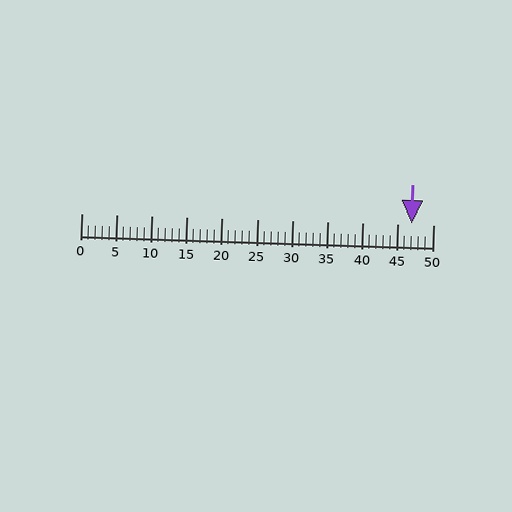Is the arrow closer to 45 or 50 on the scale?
The arrow is closer to 45.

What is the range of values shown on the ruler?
The ruler shows values from 0 to 50.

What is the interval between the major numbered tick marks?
The major tick marks are spaced 5 units apart.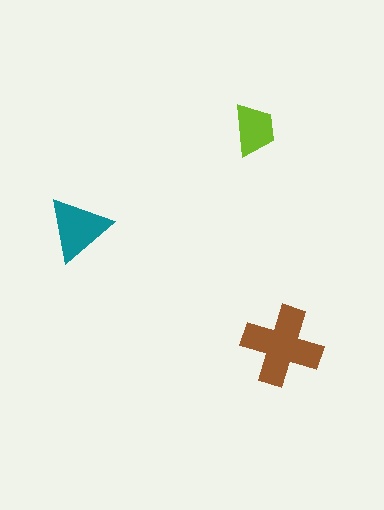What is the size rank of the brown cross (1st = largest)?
1st.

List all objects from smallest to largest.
The lime trapezoid, the teal triangle, the brown cross.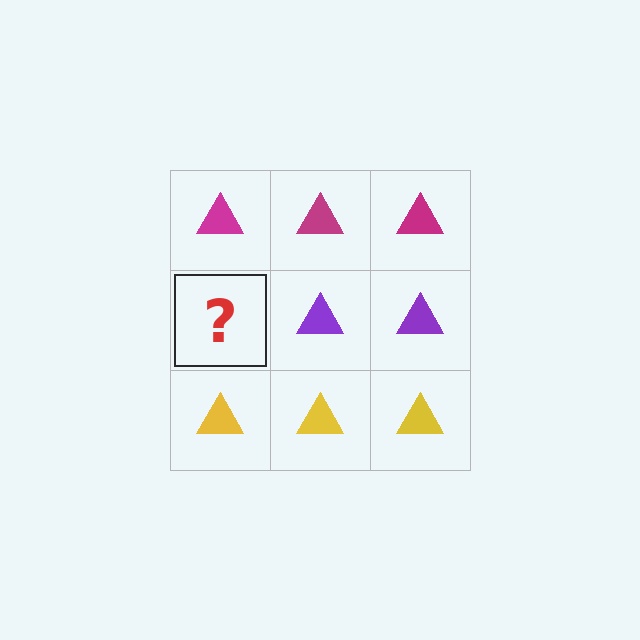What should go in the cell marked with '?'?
The missing cell should contain a purple triangle.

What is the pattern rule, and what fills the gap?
The rule is that each row has a consistent color. The gap should be filled with a purple triangle.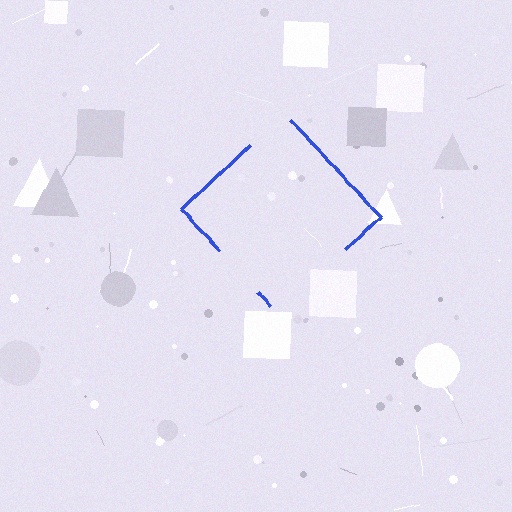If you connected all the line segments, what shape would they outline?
They would outline a diamond.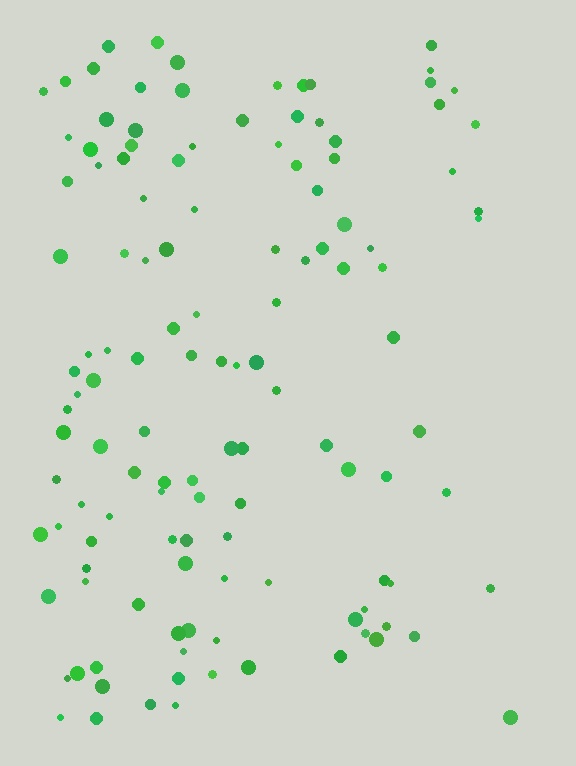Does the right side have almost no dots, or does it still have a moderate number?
Still a moderate number, just noticeably fewer than the left.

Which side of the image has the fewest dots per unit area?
The right.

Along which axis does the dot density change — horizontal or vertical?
Horizontal.